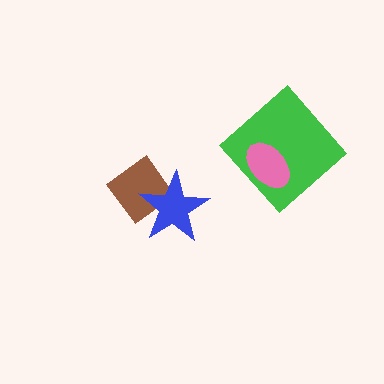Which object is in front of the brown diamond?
The blue star is in front of the brown diamond.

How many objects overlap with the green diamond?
1 object overlaps with the green diamond.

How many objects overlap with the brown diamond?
1 object overlaps with the brown diamond.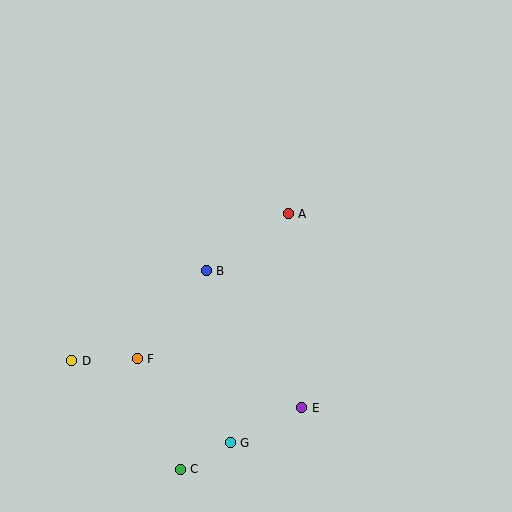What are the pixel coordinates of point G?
Point G is at (230, 443).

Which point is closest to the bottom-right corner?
Point E is closest to the bottom-right corner.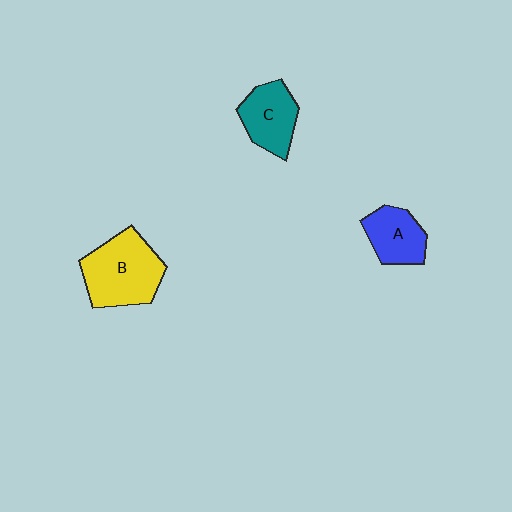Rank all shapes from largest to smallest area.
From largest to smallest: B (yellow), C (teal), A (blue).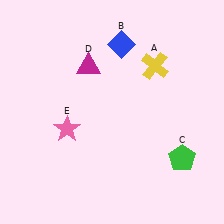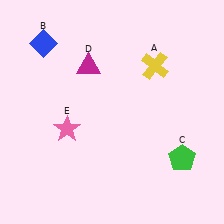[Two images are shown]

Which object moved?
The blue diamond (B) moved left.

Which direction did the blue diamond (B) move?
The blue diamond (B) moved left.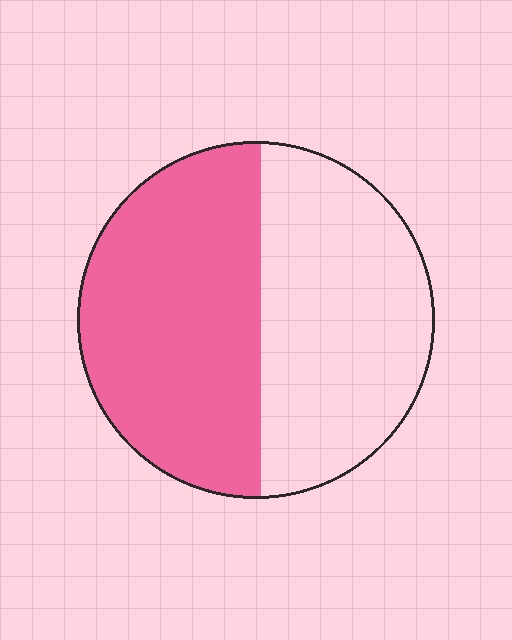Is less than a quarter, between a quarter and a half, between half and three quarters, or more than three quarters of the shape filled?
Between half and three quarters.